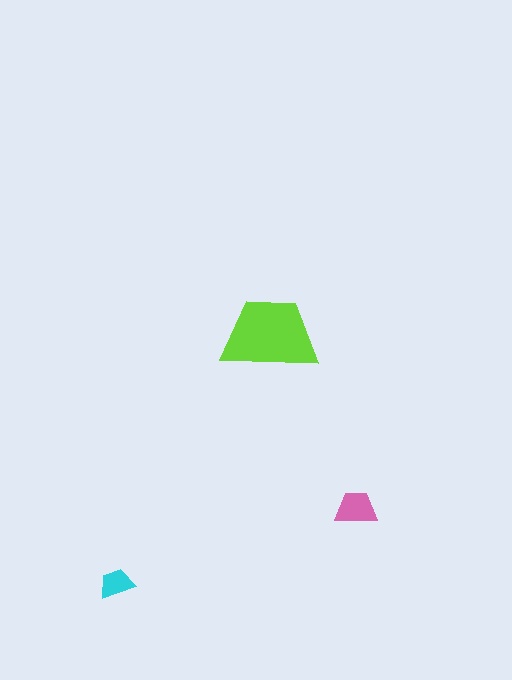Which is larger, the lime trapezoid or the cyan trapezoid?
The lime one.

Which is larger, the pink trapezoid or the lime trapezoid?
The lime one.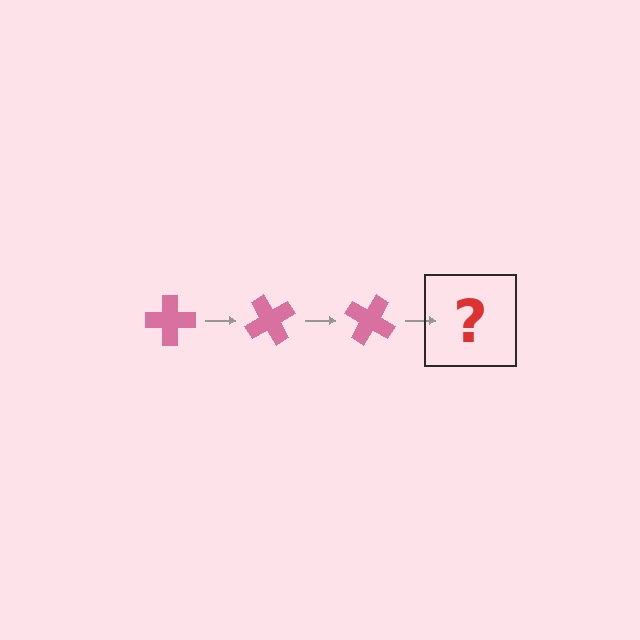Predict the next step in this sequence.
The next step is a pink cross rotated 180 degrees.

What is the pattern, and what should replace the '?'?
The pattern is that the cross rotates 60 degrees each step. The '?' should be a pink cross rotated 180 degrees.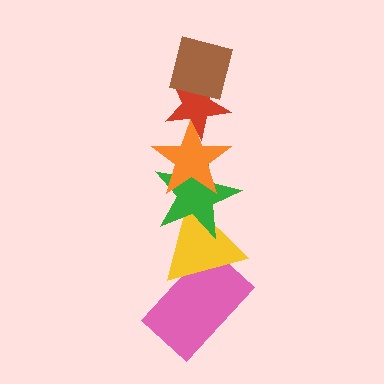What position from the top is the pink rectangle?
The pink rectangle is 6th from the top.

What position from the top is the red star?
The red star is 2nd from the top.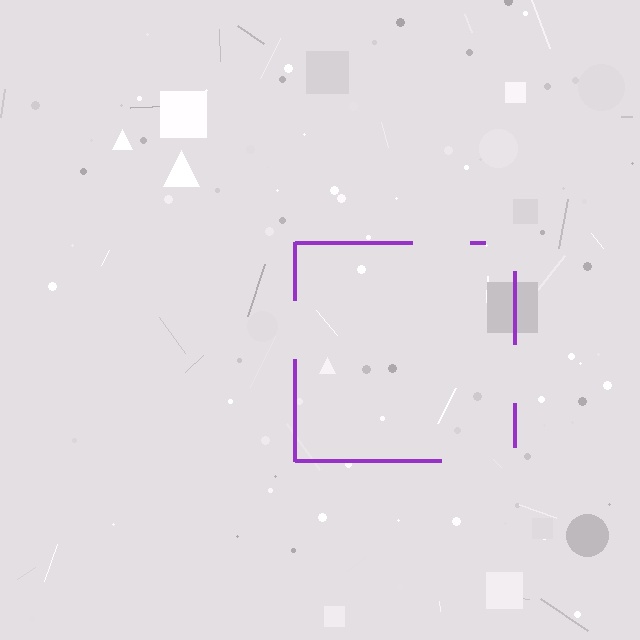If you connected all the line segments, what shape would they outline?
They would outline a square.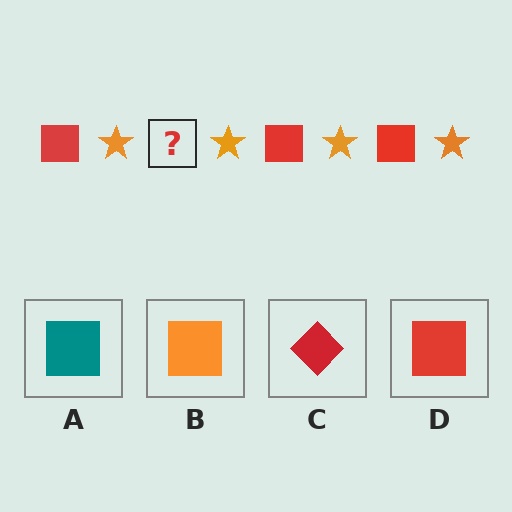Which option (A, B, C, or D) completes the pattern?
D.